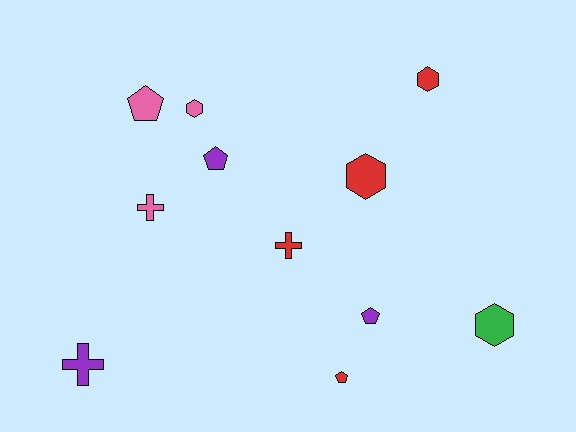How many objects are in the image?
There are 11 objects.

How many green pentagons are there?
There are no green pentagons.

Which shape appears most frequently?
Pentagon, with 4 objects.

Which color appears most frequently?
Red, with 4 objects.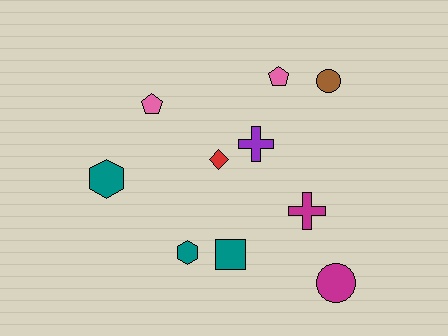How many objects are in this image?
There are 10 objects.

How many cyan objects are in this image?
There are no cyan objects.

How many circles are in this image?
There are 2 circles.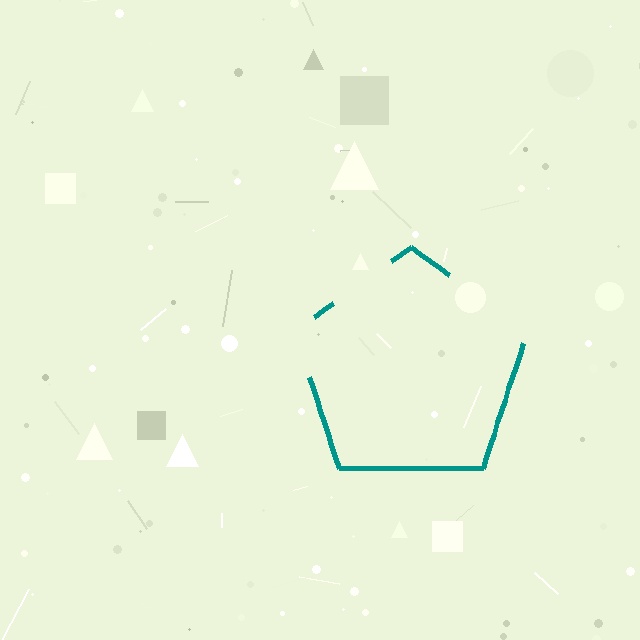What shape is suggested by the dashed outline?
The dashed outline suggests a pentagon.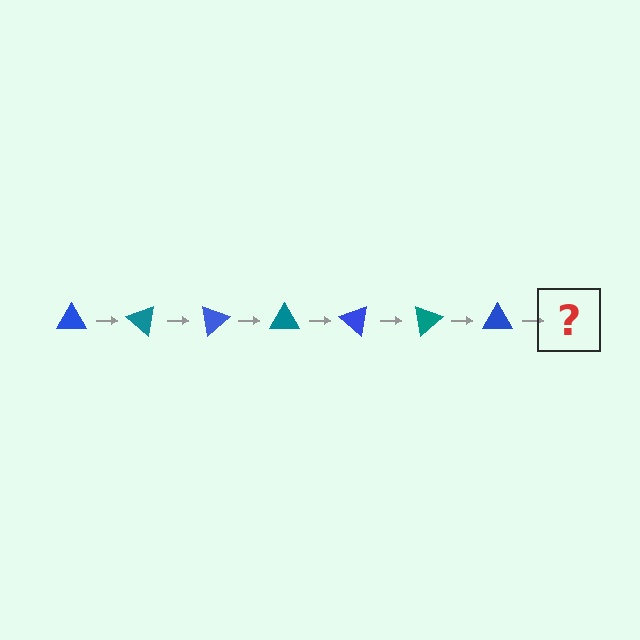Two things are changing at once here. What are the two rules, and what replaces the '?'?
The two rules are that it rotates 40 degrees each step and the color cycles through blue and teal. The '?' should be a teal triangle, rotated 280 degrees from the start.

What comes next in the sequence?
The next element should be a teal triangle, rotated 280 degrees from the start.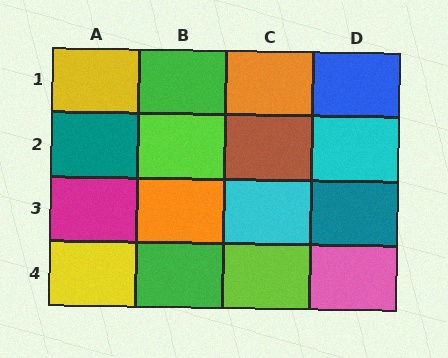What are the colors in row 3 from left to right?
Magenta, orange, cyan, teal.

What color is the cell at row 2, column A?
Teal.